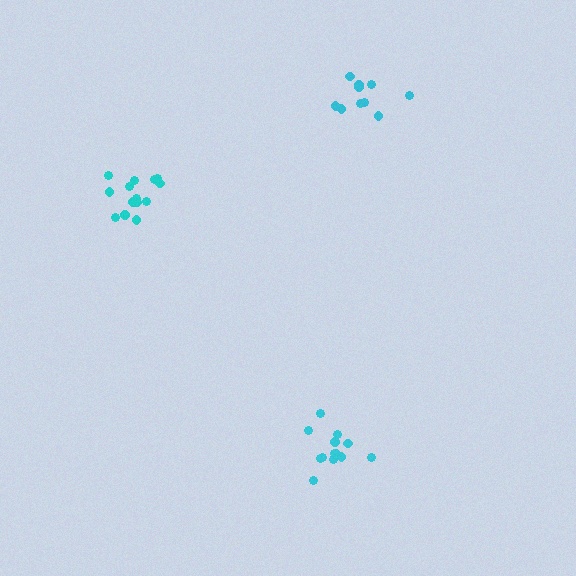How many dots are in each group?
Group 1: 13 dots, Group 2: 10 dots, Group 3: 14 dots (37 total).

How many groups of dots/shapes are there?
There are 3 groups.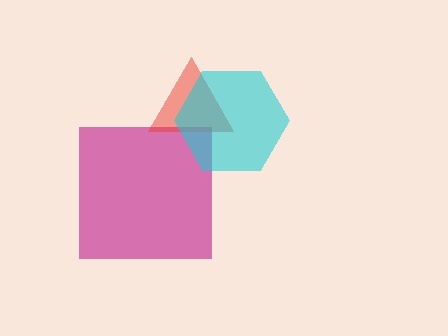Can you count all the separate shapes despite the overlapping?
Yes, there are 3 separate shapes.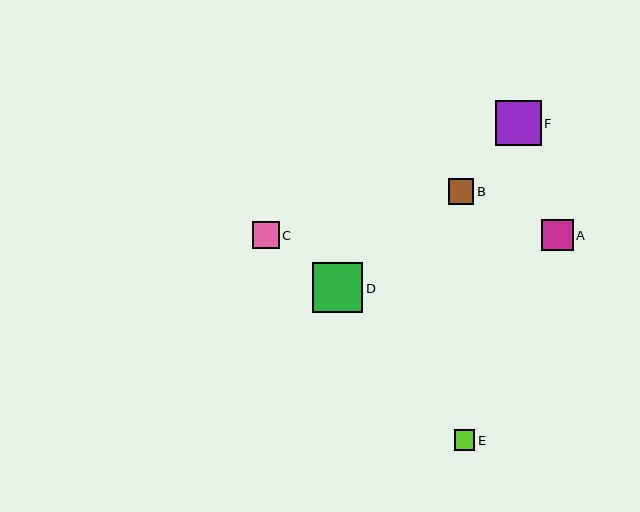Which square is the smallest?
Square E is the smallest with a size of approximately 21 pixels.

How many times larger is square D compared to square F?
Square D is approximately 1.1 times the size of square F.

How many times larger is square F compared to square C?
Square F is approximately 1.7 times the size of square C.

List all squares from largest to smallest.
From largest to smallest: D, F, A, C, B, E.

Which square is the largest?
Square D is the largest with a size of approximately 50 pixels.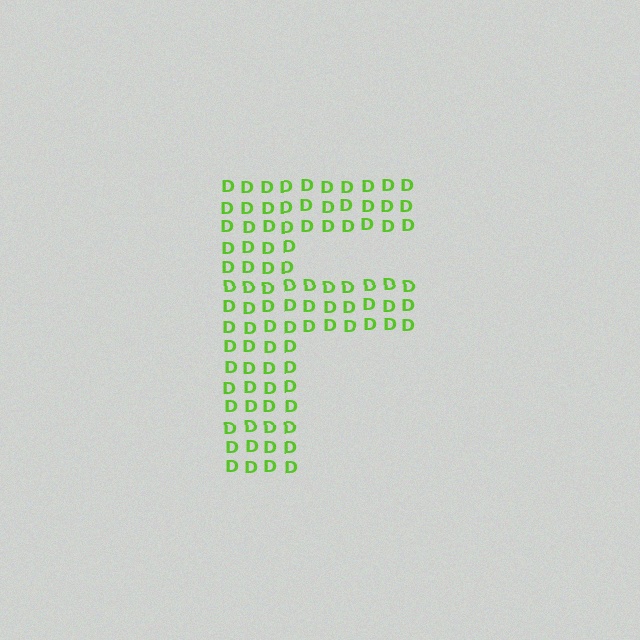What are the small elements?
The small elements are letter D's.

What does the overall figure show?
The overall figure shows the letter F.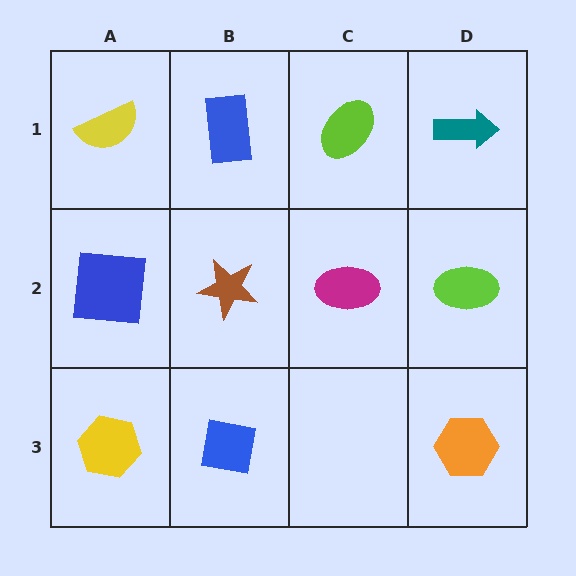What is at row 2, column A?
A blue square.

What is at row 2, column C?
A magenta ellipse.